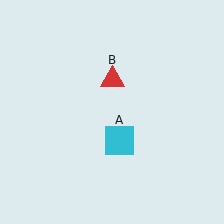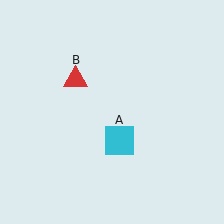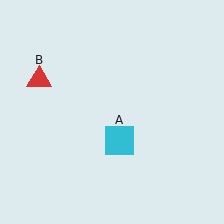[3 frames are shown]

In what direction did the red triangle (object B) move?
The red triangle (object B) moved left.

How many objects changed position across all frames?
1 object changed position: red triangle (object B).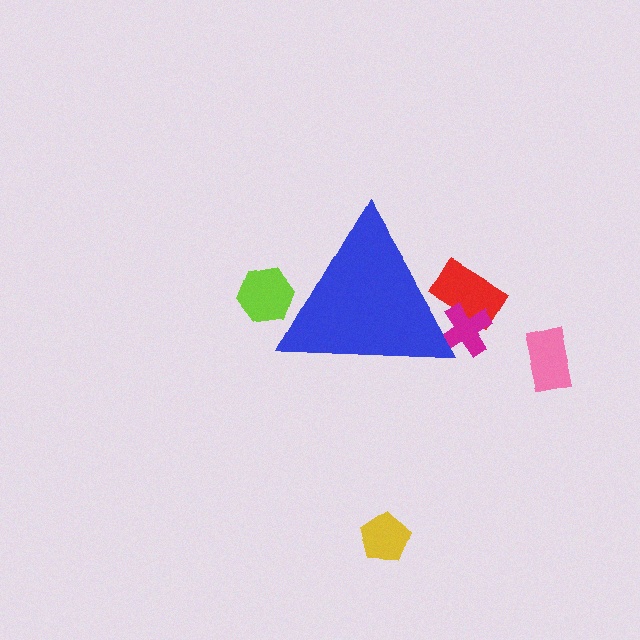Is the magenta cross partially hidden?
Yes, the magenta cross is partially hidden behind the blue triangle.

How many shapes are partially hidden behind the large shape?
3 shapes are partially hidden.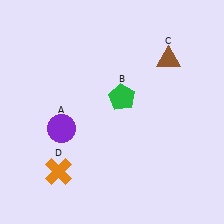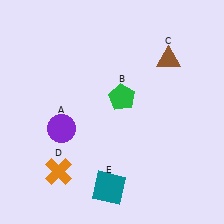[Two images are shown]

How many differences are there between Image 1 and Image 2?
There is 1 difference between the two images.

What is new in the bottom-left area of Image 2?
A teal square (E) was added in the bottom-left area of Image 2.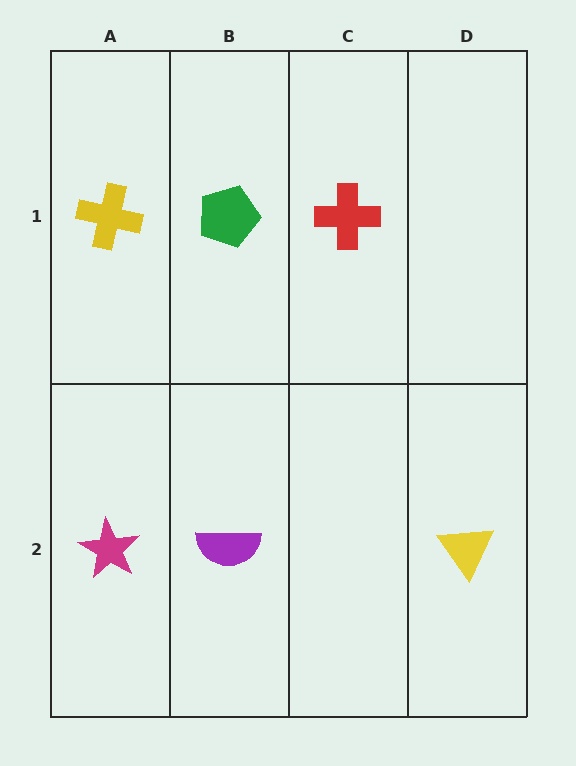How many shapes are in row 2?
3 shapes.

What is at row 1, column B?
A green pentagon.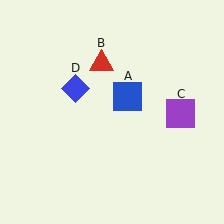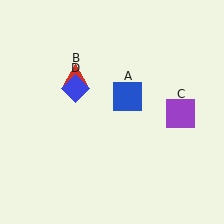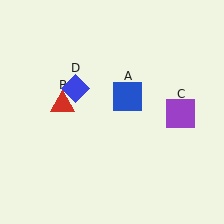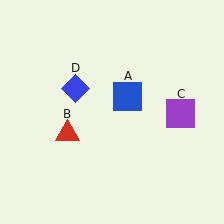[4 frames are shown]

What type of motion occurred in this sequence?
The red triangle (object B) rotated counterclockwise around the center of the scene.